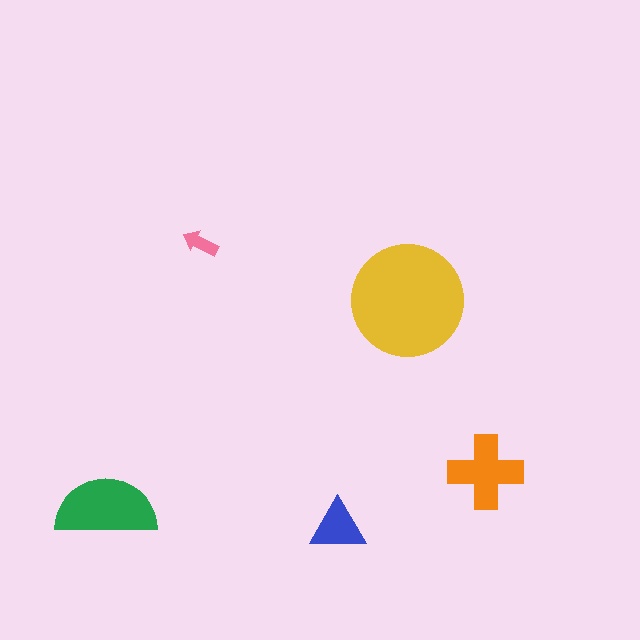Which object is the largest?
The yellow circle.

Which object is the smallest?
The pink arrow.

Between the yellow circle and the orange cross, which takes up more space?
The yellow circle.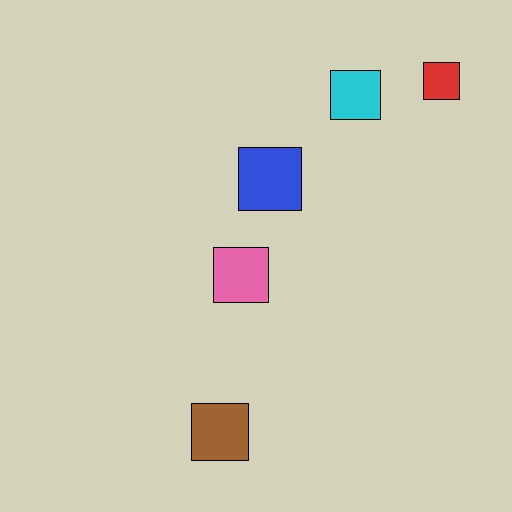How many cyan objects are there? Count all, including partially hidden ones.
There is 1 cyan object.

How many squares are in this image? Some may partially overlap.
There are 5 squares.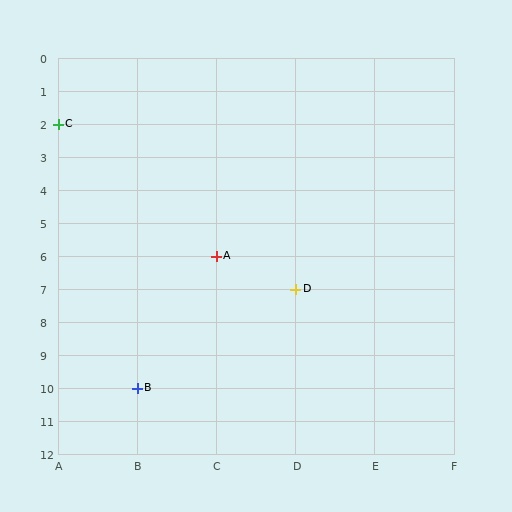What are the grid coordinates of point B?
Point B is at grid coordinates (B, 10).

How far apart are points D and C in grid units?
Points D and C are 3 columns and 5 rows apart (about 5.8 grid units diagonally).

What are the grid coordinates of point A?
Point A is at grid coordinates (C, 6).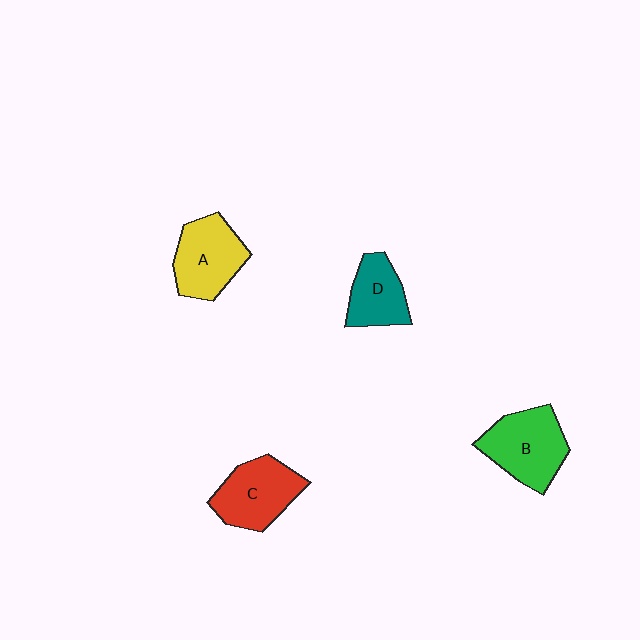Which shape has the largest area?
Shape B (green).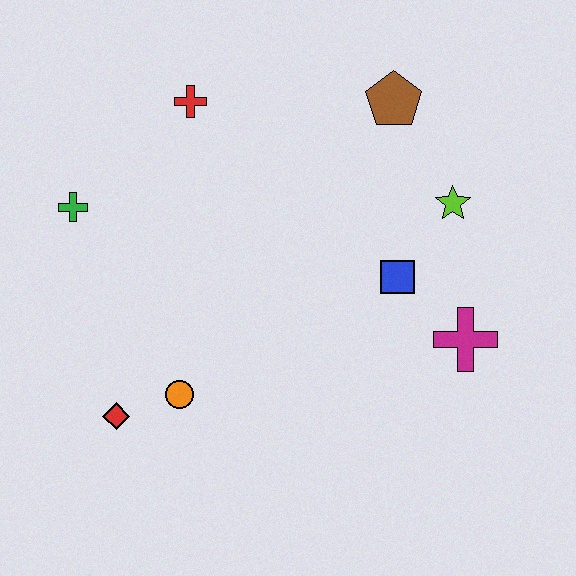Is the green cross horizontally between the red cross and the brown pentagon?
No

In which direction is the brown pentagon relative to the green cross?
The brown pentagon is to the right of the green cross.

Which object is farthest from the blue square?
The green cross is farthest from the blue square.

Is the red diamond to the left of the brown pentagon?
Yes